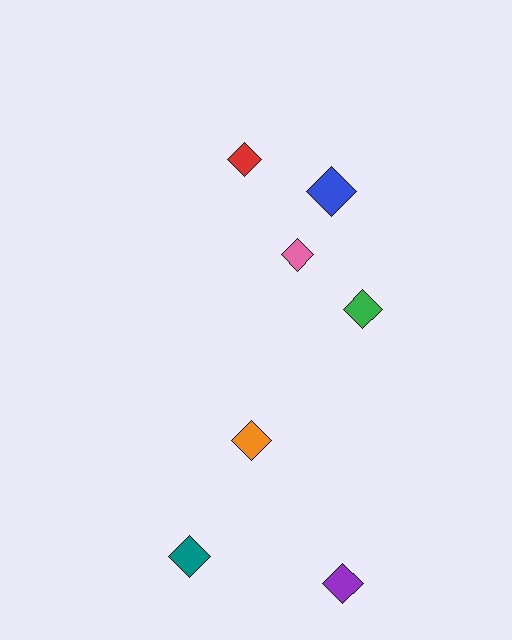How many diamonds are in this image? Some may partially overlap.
There are 7 diamonds.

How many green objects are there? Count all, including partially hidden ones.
There is 1 green object.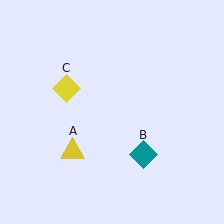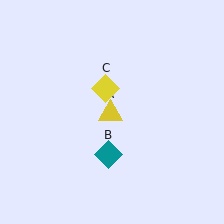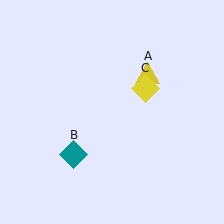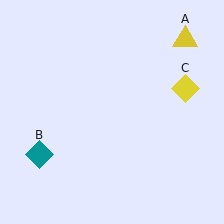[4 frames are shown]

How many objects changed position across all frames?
3 objects changed position: yellow triangle (object A), teal diamond (object B), yellow diamond (object C).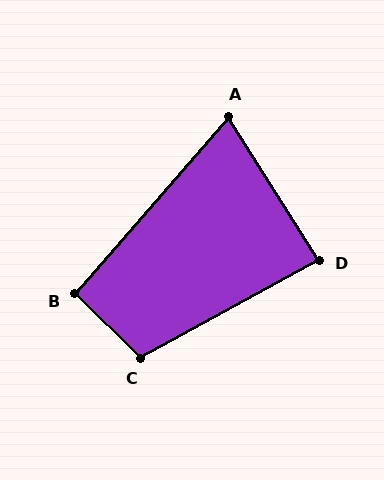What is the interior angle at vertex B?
Approximately 93 degrees (approximately right).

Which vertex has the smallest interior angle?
A, at approximately 73 degrees.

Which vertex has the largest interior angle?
C, at approximately 107 degrees.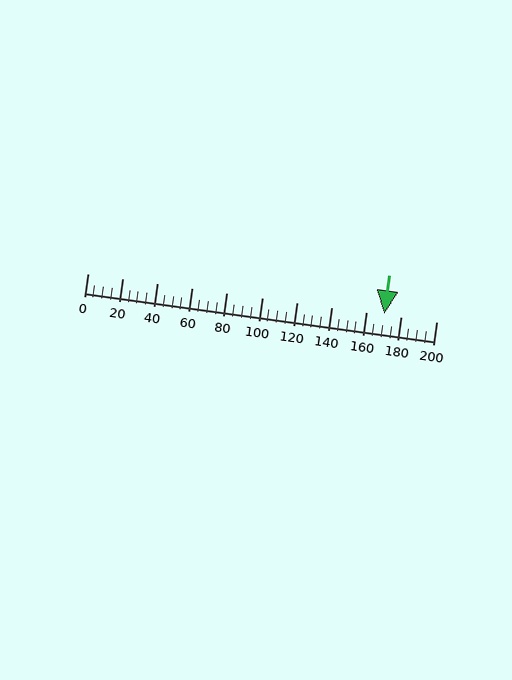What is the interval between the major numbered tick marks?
The major tick marks are spaced 20 units apart.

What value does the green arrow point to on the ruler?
The green arrow points to approximately 170.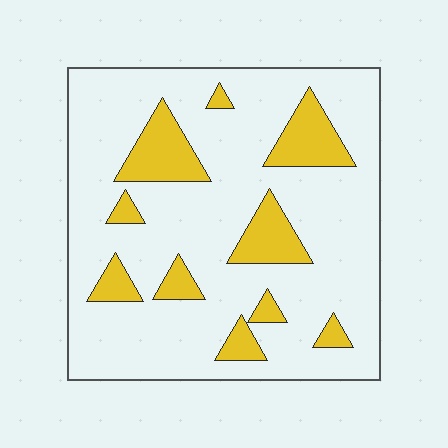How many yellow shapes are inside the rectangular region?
10.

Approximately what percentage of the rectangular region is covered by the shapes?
Approximately 20%.